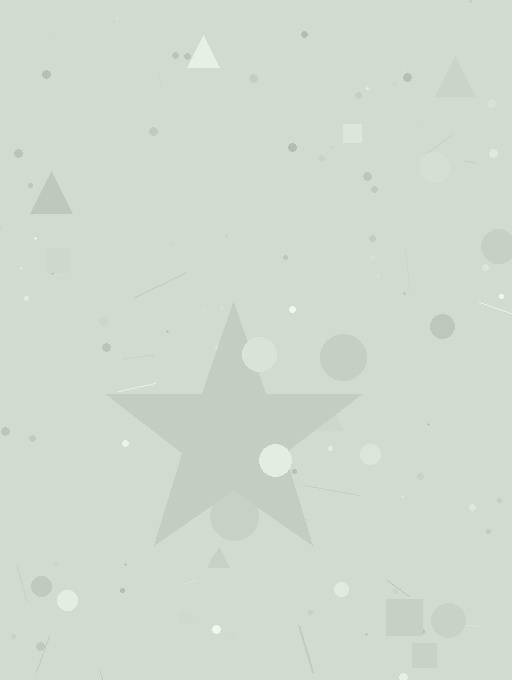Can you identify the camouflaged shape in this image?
The camouflaged shape is a star.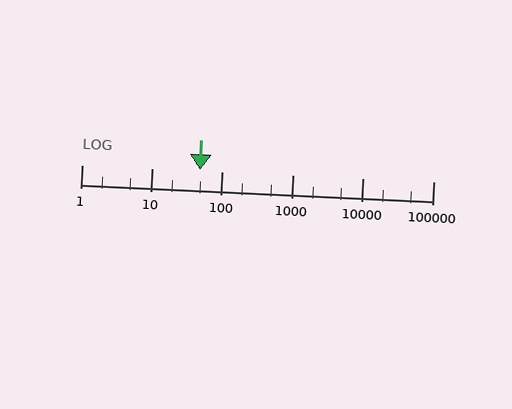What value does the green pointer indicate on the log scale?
The pointer indicates approximately 48.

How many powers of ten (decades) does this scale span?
The scale spans 5 decades, from 1 to 100000.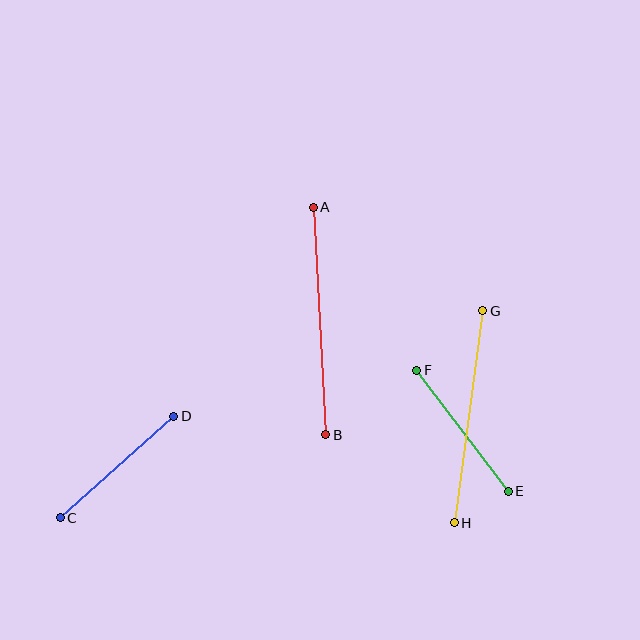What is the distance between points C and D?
The distance is approximately 152 pixels.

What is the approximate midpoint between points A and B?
The midpoint is at approximately (319, 321) pixels.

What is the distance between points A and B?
The distance is approximately 228 pixels.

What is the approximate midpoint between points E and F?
The midpoint is at approximately (463, 431) pixels.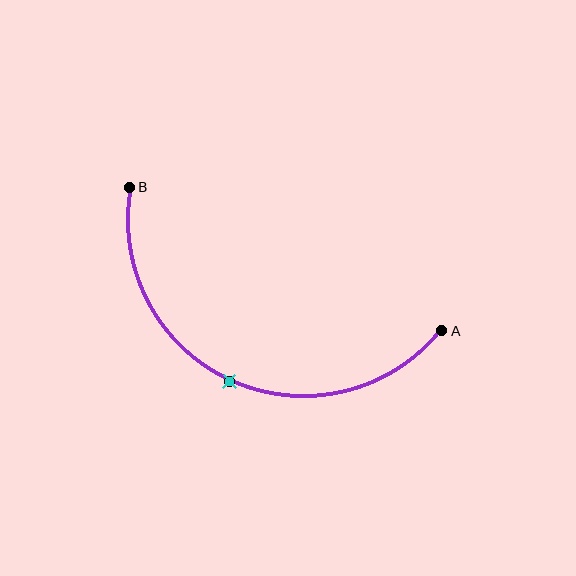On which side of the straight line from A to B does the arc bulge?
The arc bulges below the straight line connecting A and B.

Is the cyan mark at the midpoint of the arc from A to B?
Yes. The cyan mark lies on the arc at equal arc-length from both A and B — it is the arc midpoint.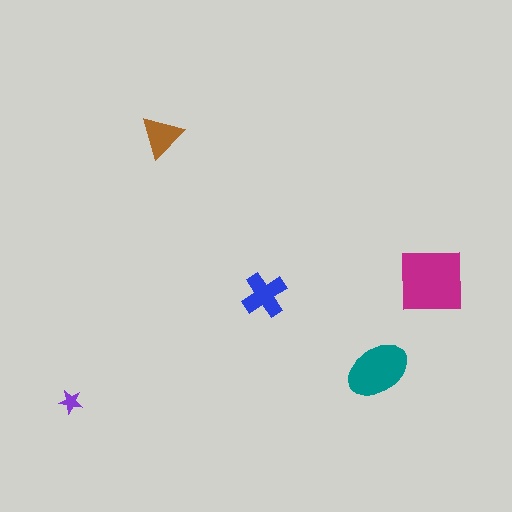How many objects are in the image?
There are 5 objects in the image.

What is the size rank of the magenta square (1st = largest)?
1st.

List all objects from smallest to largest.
The purple star, the brown triangle, the blue cross, the teal ellipse, the magenta square.